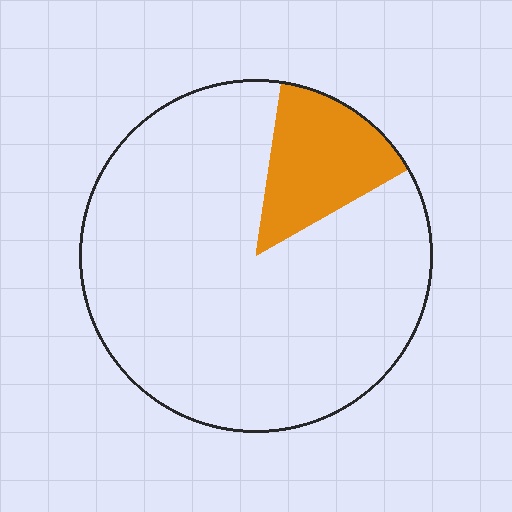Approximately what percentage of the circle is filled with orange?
Approximately 15%.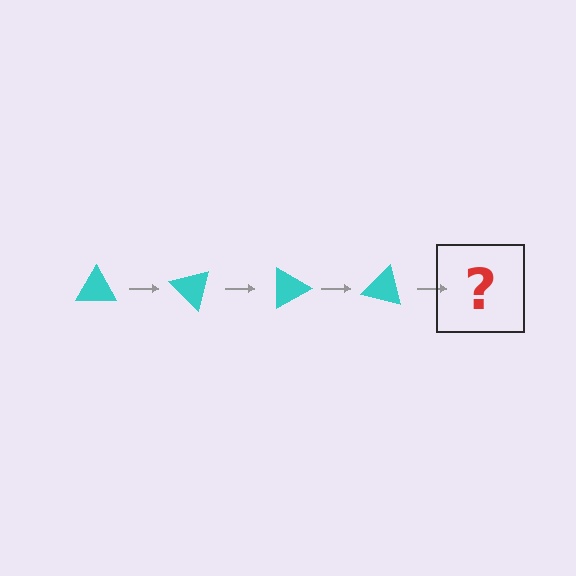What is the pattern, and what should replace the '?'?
The pattern is that the triangle rotates 45 degrees each step. The '?' should be a cyan triangle rotated 180 degrees.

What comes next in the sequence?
The next element should be a cyan triangle rotated 180 degrees.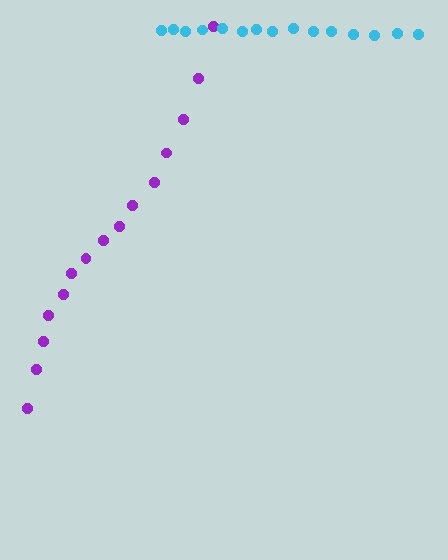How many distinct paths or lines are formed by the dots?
There are 2 distinct paths.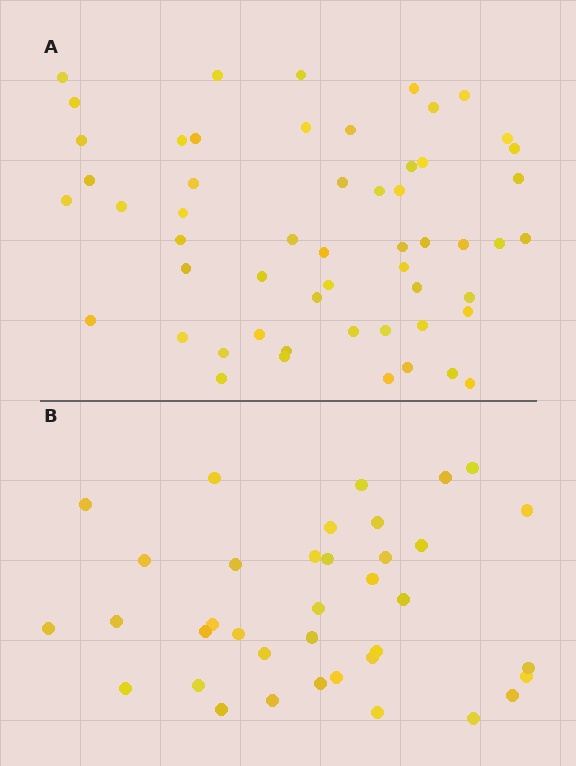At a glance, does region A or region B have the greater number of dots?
Region A (the top region) has more dots.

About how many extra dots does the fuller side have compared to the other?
Region A has approximately 20 more dots than region B.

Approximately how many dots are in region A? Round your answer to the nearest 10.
About 60 dots. (The exact count is 55, which rounds to 60.)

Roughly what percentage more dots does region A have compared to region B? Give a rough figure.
About 50% more.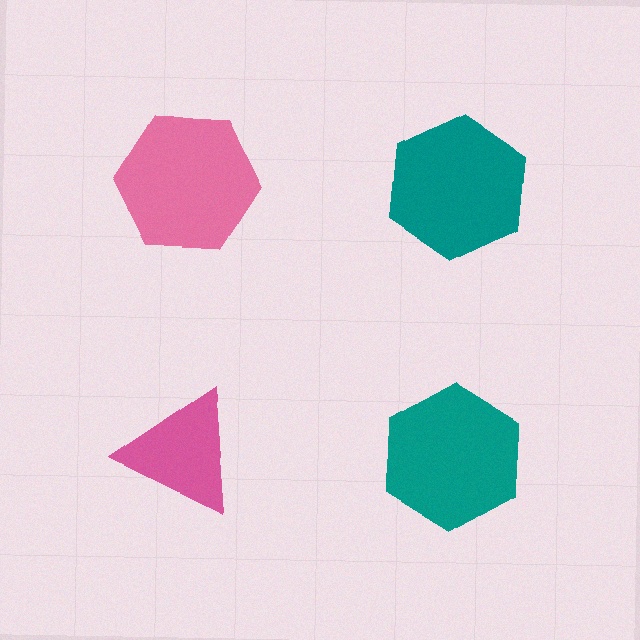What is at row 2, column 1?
A pink triangle.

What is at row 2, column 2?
A teal hexagon.